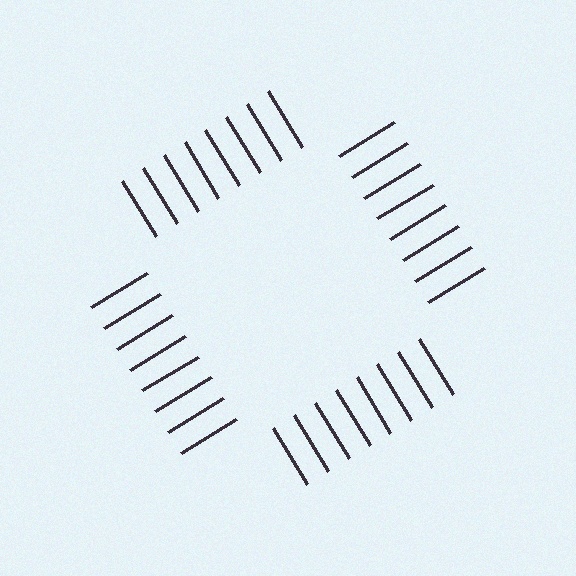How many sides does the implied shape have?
4 sides — the line-ends trace a square.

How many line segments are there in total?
32 — 8 along each of the 4 edges.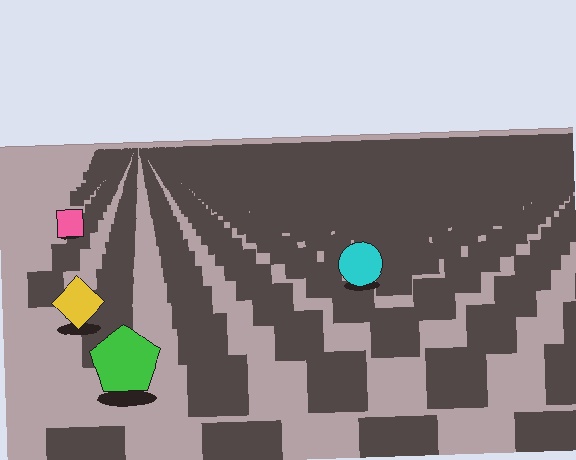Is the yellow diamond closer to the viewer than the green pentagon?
No. The green pentagon is closer — you can tell from the texture gradient: the ground texture is coarser near it.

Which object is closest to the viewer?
The green pentagon is closest. The texture marks near it are larger and more spread out.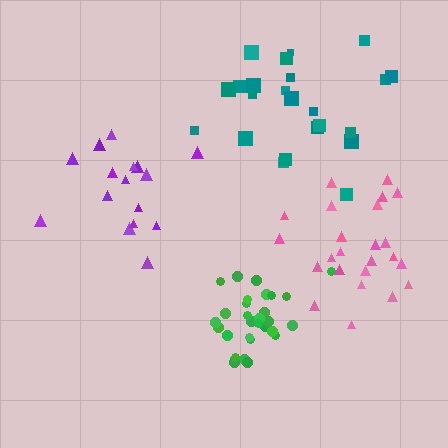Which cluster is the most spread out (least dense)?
Teal.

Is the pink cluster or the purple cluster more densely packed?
Pink.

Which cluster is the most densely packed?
Green.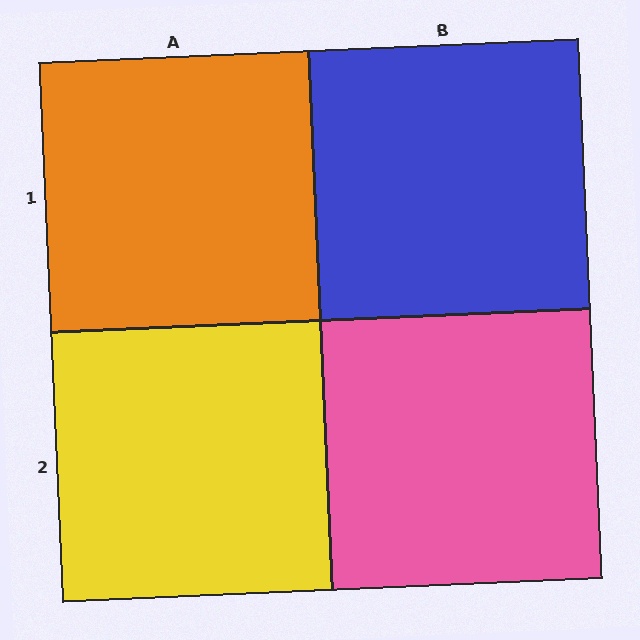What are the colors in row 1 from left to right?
Orange, blue.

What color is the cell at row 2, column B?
Pink.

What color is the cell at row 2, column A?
Yellow.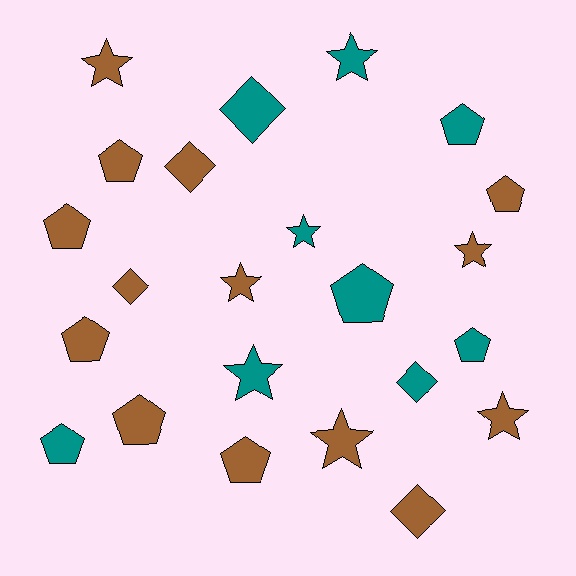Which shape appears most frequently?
Pentagon, with 10 objects.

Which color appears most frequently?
Brown, with 14 objects.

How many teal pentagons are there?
There are 4 teal pentagons.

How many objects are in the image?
There are 23 objects.